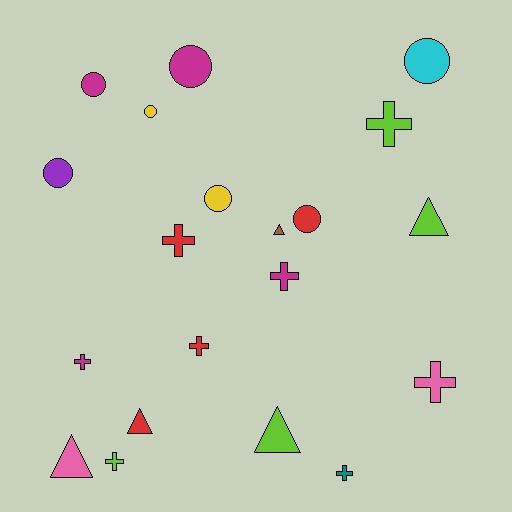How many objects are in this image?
There are 20 objects.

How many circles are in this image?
There are 7 circles.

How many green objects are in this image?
There are no green objects.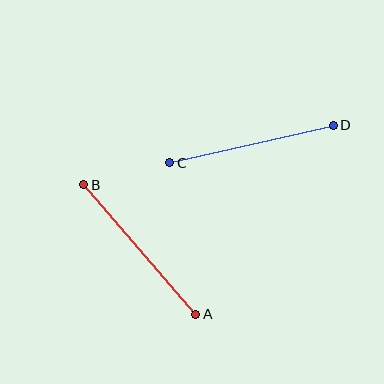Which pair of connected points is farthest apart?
Points A and B are farthest apart.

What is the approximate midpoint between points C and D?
The midpoint is at approximately (252, 144) pixels.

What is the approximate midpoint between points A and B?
The midpoint is at approximately (140, 249) pixels.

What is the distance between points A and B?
The distance is approximately 171 pixels.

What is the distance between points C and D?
The distance is approximately 168 pixels.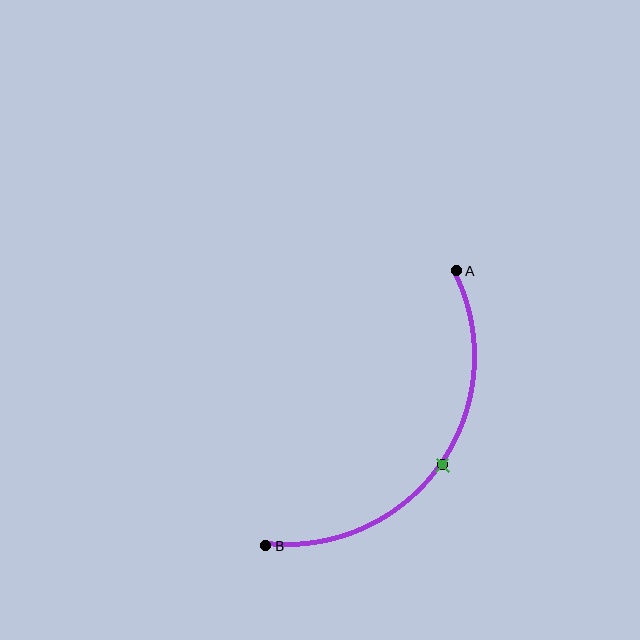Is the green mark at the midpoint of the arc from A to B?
Yes. The green mark lies on the arc at equal arc-length from both A and B — it is the arc midpoint.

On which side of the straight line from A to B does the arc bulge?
The arc bulges below and to the right of the straight line connecting A and B.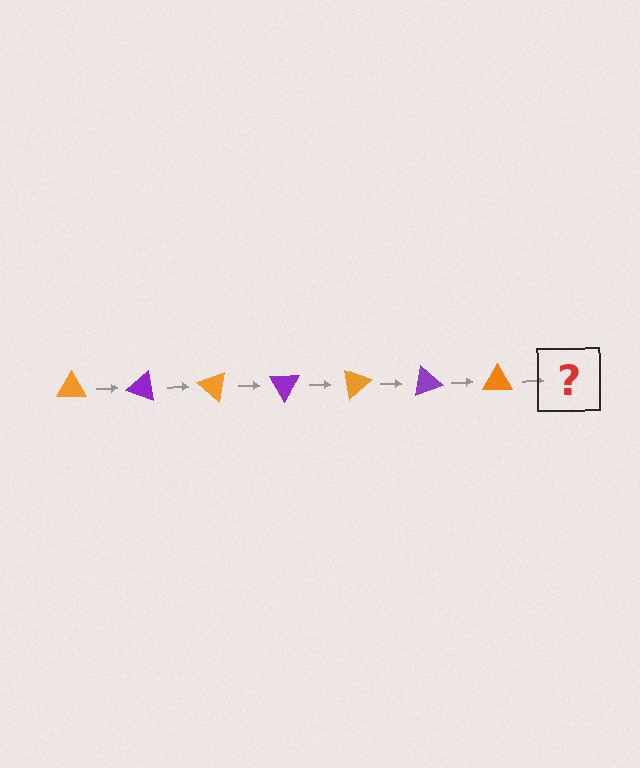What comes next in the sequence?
The next element should be a purple triangle, rotated 140 degrees from the start.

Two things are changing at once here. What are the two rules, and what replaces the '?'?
The two rules are that it rotates 20 degrees each step and the color cycles through orange and purple. The '?' should be a purple triangle, rotated 140 degrees from the start.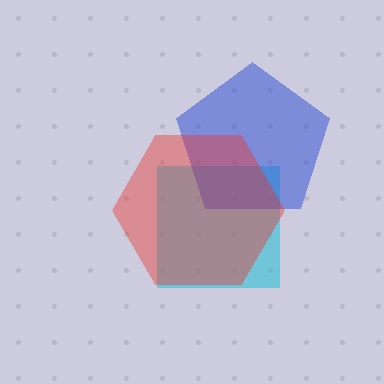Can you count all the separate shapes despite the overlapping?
Yes, there are 3 separate shapes.